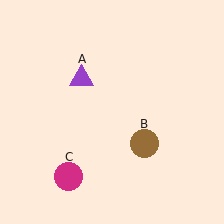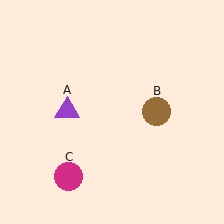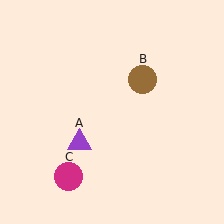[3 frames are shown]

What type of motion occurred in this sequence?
The purple triangle (object A), brown circle (object B) rotated counterclockwise around the center of the scene.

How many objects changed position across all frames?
2 objects changed position: purple triangle (object A), brown circle (object B).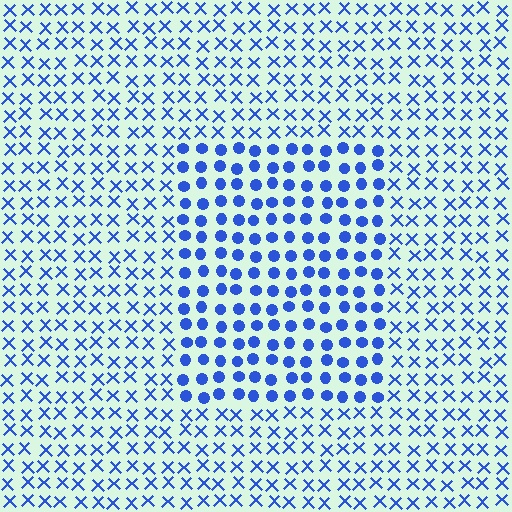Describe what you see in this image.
The image is filled with small blue elements arranged in a uniform grid. A rectangle-shaped region contains circles, while the surrounding area contains X marks. The boundary is defined purely by the change in element shape.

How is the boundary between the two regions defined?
The boundary is defined by a change in element shape: circles inside vs. X marks outside. All elements share the same color and spacing.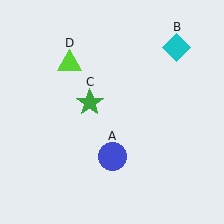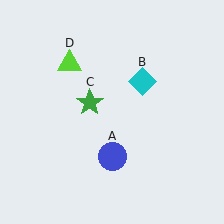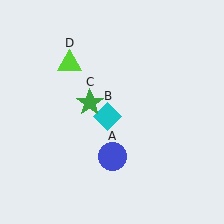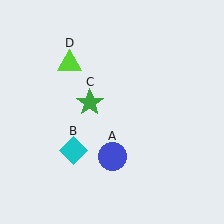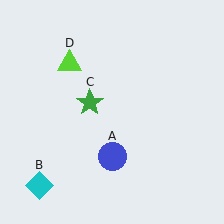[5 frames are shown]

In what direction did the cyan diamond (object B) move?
The cyan diamond (object B) moved down and to the left.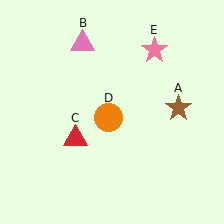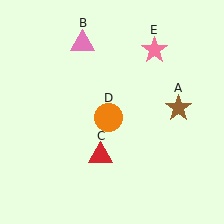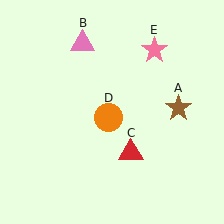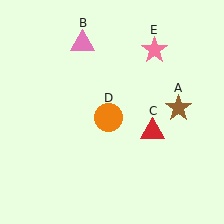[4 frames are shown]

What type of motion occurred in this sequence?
The red triangle (object C) rotated counterclockwise around the center of the scene.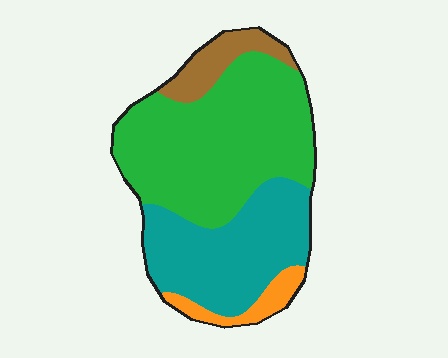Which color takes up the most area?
Green, at roughly 50%.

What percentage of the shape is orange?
Orange takes up about one tenth (1/10) of the shape.